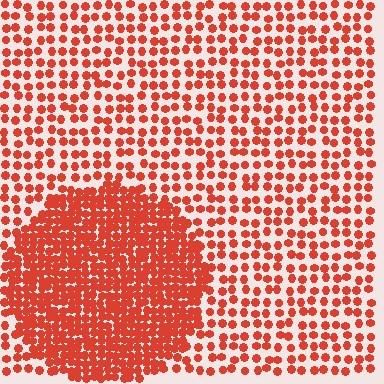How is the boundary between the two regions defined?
The boundary is defined by a change in element density (approximately 2.3x ratio). All elements are the same color, size, and shape.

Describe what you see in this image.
The image contains small red elements arranged at two different densities. A circle-shaped region is visible where the elements are more densely packed than the surrounding area.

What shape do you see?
I see a circle.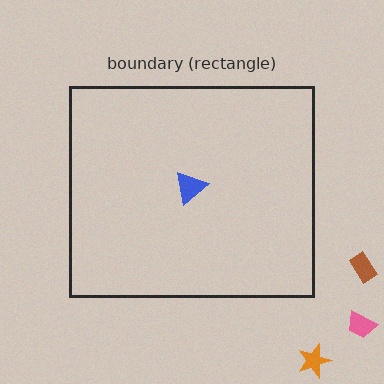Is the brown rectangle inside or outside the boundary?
Outside.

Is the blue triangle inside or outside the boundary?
Inside.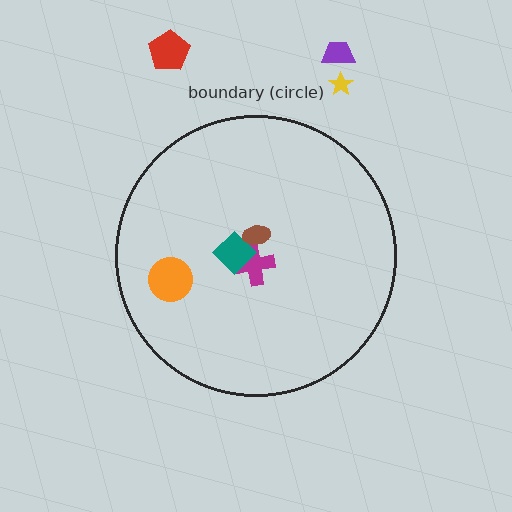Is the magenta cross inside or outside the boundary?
Inside.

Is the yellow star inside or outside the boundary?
Outside.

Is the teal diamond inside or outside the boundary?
Inside.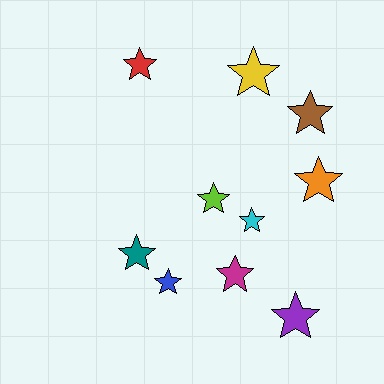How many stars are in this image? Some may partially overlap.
There are 10 stars.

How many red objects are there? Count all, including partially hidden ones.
There is 1 red object.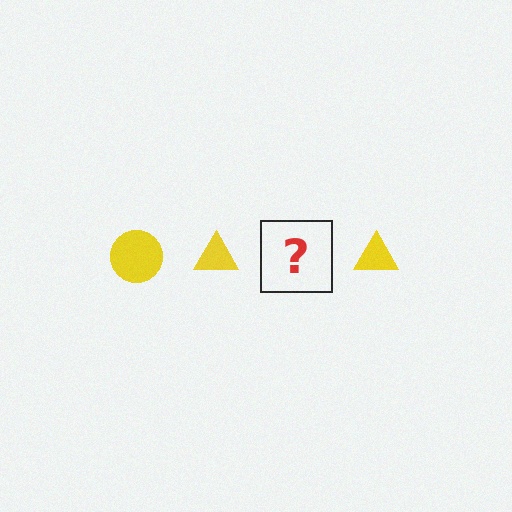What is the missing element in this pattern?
The missing element is a yellow circle.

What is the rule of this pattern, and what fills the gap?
The rule is that the pattern cycles through circle, triangle shapes in yellow. The gap should be filled with a yellow circle.